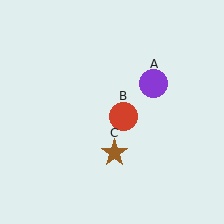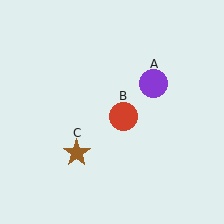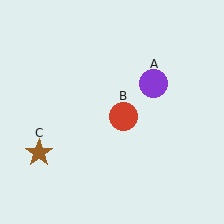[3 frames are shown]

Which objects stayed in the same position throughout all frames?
Purple circle (object A) and red circle (object B) remained stationary.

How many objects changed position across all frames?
1 object changed position: brown star (object C).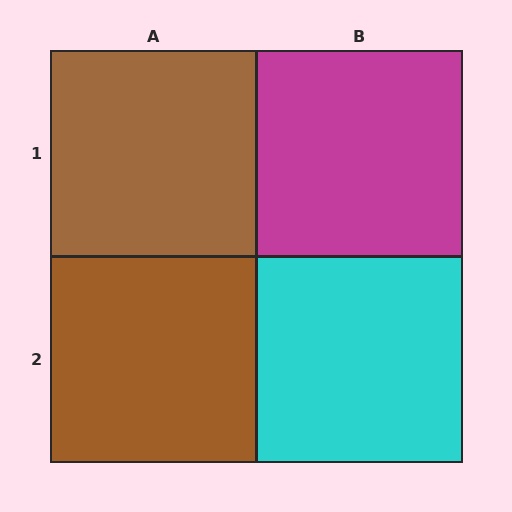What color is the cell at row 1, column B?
Magenta.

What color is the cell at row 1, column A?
Brown.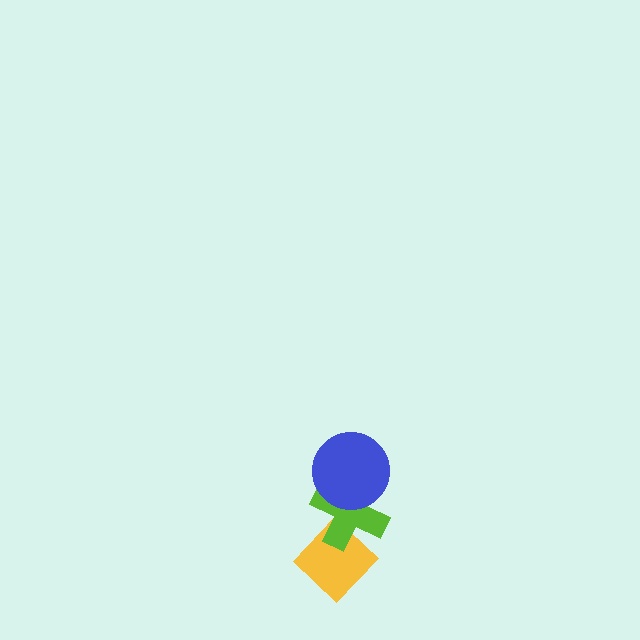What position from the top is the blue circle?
The blue circle is 1st from the top.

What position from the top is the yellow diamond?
The yellow diamond is 3rd from the top.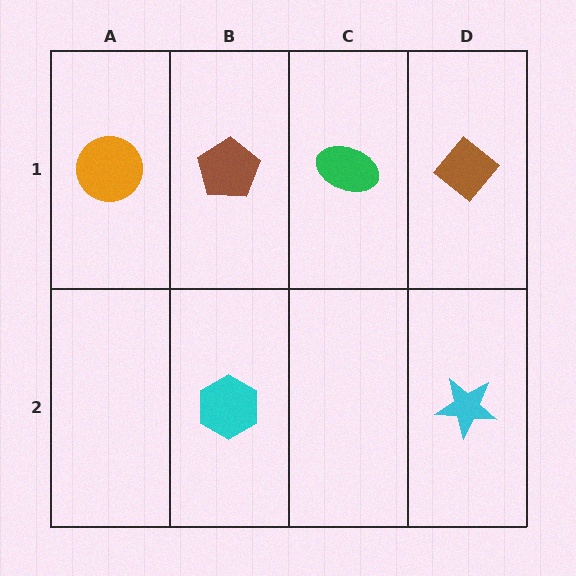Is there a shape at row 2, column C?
No, that cell is empty.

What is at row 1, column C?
A green ellipse.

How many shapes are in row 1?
4 shapes.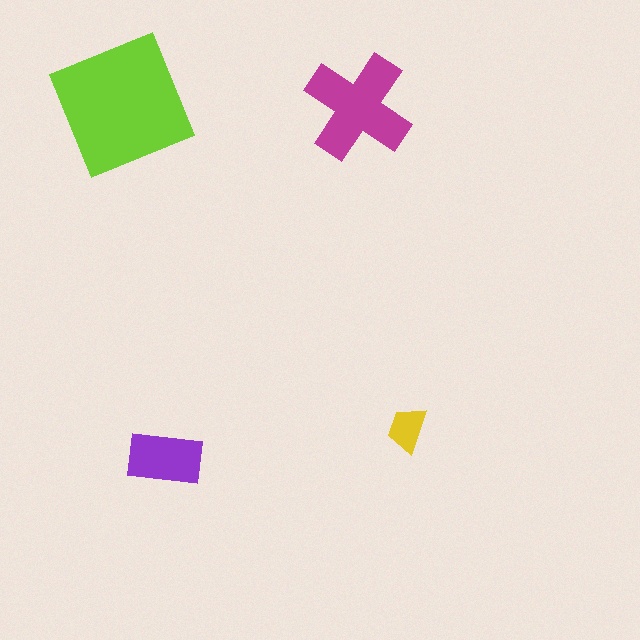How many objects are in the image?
There are 4 objects in the image.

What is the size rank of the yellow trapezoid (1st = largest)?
4th.